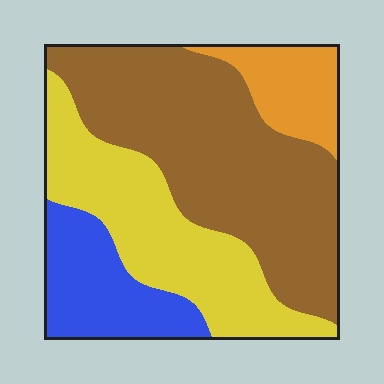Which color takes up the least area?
Orange, at roughly 10%.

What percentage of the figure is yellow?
Yellow covers around 30% of the figure.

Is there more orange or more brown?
Brown.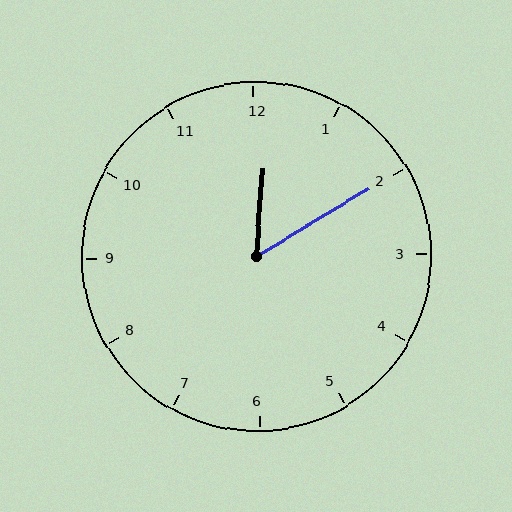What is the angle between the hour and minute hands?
Approximately 55 degrees.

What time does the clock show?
12:10.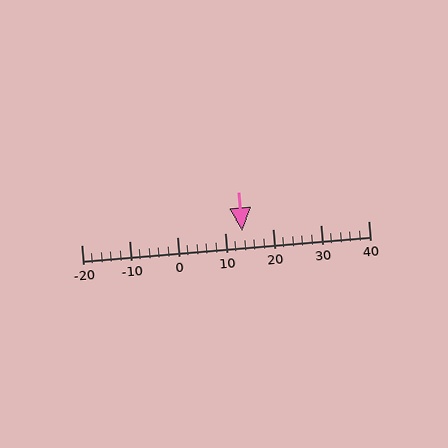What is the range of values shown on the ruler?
The ruler shows values from -20 to 40.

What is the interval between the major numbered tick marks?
The major tick marks are spaced 10 units apart.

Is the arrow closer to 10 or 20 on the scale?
The arrow is closer to 10.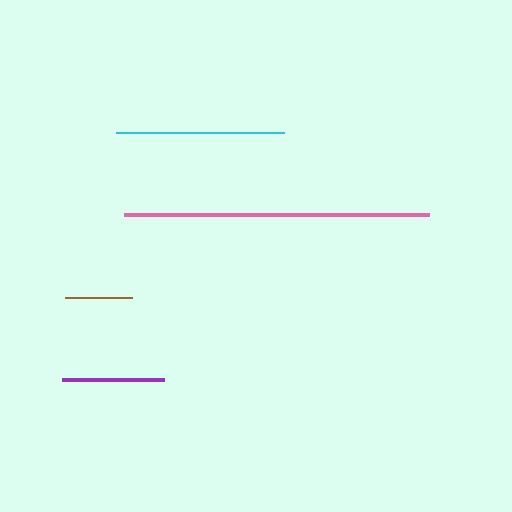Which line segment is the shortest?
The brown line is the shortest at approximately 67 pixels.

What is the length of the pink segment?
The pink segment is approximately 305 pixels long.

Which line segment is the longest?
The pink line is the longest at approximately 305 pixels.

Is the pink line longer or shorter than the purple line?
The pink line is longer than the purple line.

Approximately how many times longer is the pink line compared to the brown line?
The pink line is approximately 4.5 times the length of the brown line.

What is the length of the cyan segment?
The cyan segment is approximately 168 pixels long.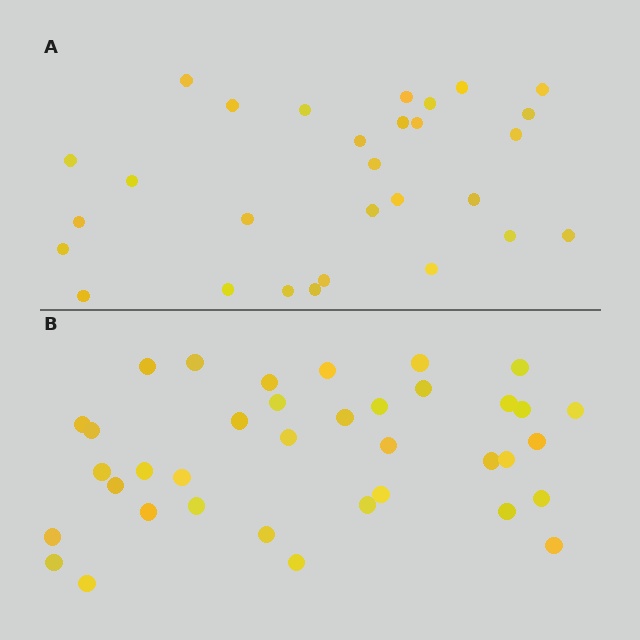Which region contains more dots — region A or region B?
Region B (the bottom region) has more dots.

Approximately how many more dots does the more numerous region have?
Region B has roughly 8 or so more dots than region A.